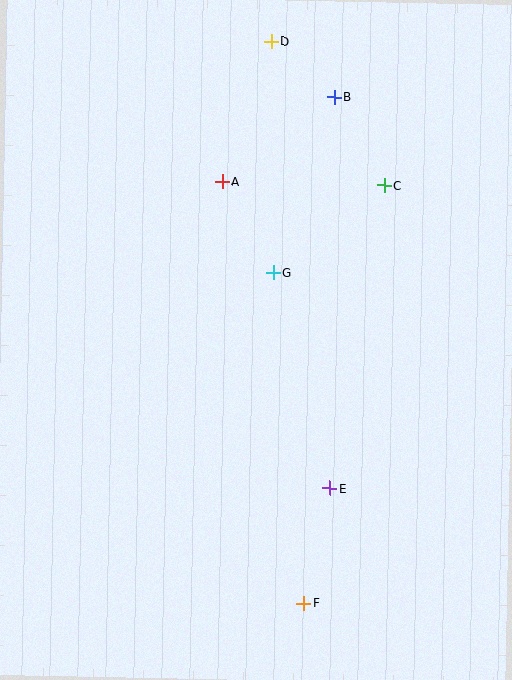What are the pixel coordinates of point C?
Point C is at (384, 185).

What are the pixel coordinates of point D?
Point D is at (271, 41).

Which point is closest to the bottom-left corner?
Point F is closest to the bottom-left corner.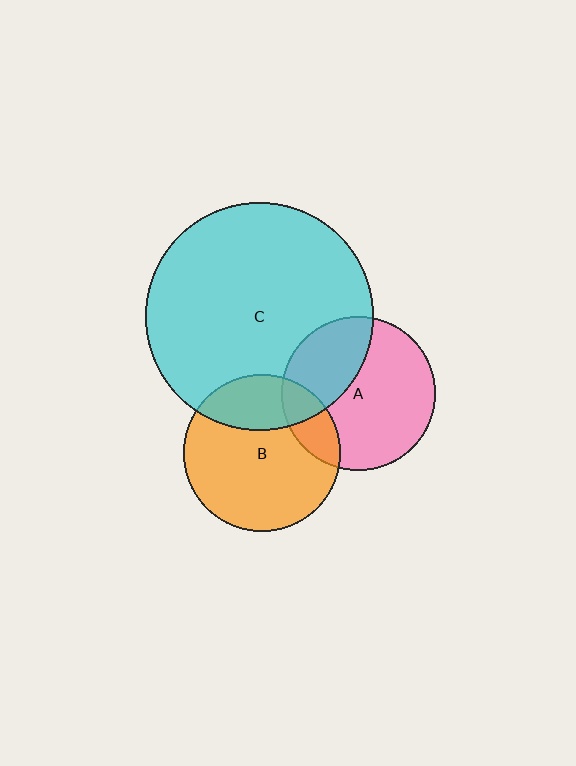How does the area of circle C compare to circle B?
Approximately 2.1 times.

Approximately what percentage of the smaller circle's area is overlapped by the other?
Approximately 25%.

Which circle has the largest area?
Circle C (cyan).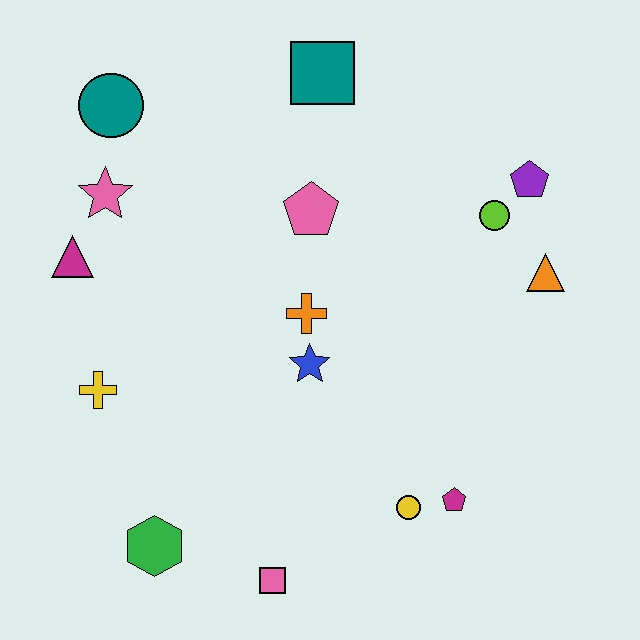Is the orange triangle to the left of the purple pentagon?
No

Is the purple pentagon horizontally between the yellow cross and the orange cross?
No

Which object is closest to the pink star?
The magenta triangle is closest to the pink star.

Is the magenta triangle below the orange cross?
No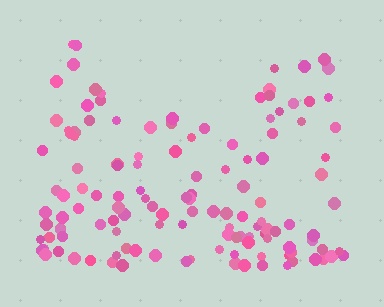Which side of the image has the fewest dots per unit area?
The top.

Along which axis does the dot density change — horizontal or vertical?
Vertical.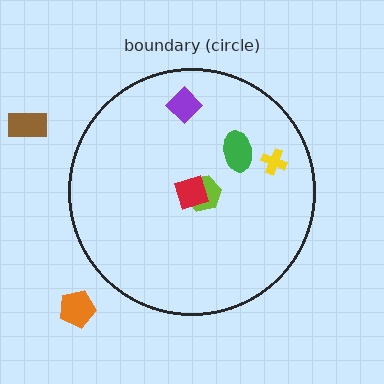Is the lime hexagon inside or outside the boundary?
Inside.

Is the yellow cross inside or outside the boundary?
Inside.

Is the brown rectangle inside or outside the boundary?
Outside.